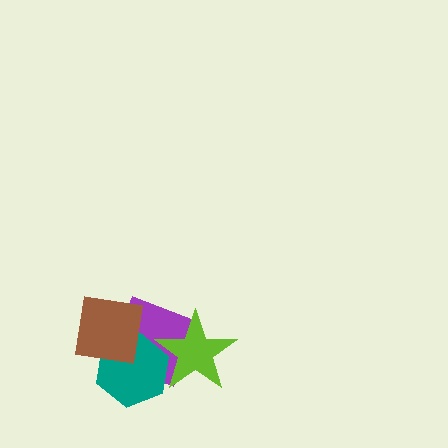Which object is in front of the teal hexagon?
The brown square is in front of the teal hexagon.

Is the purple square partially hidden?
Yes, it is partially covered by another shape.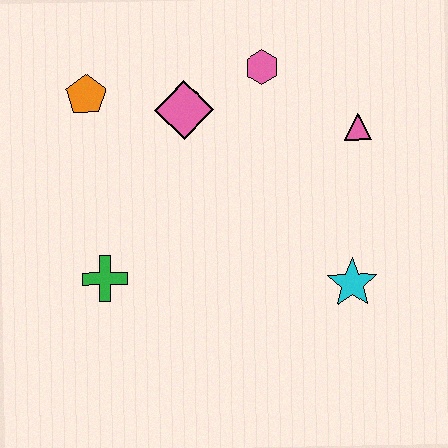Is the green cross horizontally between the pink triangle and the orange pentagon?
Yes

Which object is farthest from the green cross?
The pink triangle is farthest from the green cross.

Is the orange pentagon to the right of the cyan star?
No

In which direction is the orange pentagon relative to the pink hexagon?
The orange pentagon is to the left of the pink hexagon.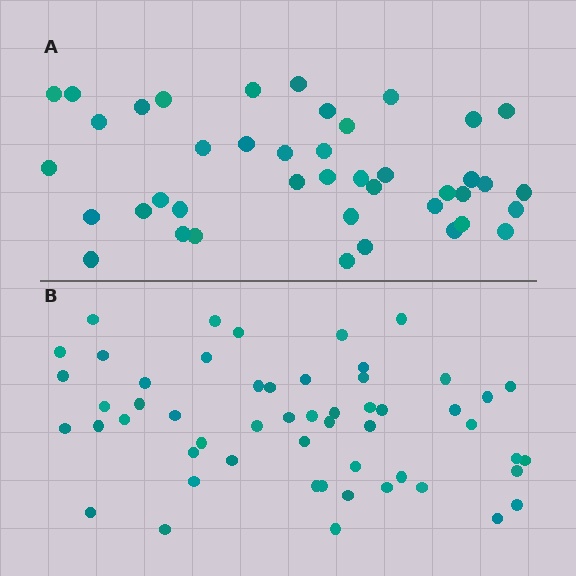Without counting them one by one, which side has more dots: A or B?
Region B (the bottom region) has more dots.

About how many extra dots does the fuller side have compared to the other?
Region B has roughly 12 or so more dots than region A.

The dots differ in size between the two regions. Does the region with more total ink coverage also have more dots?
No. Region A has more total ink coverage because its dots are larger, but region B actually contains more individual dots. Total area can be misleading — the number of items is what matters here.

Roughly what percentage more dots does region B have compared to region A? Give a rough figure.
About 30% more.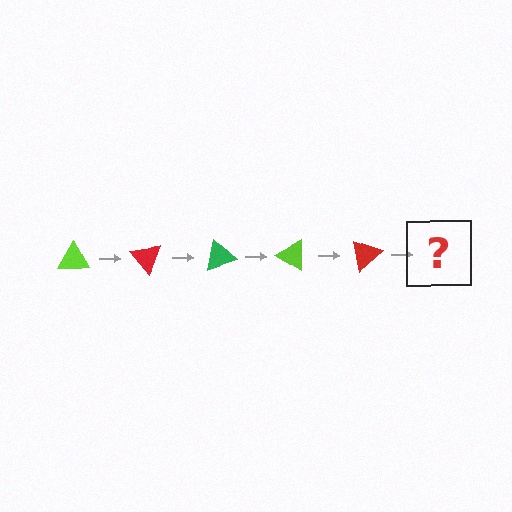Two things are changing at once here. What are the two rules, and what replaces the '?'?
The two rules are that it rotates 50 degrees each step and the color cycles through lime, red, and green. The '?' should be a green triangle, rotated 250 degrees from the start.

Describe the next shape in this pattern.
It should be a green triangle, rotated 250 degrees from the start.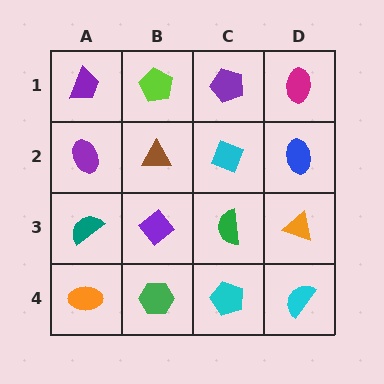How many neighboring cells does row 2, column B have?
4.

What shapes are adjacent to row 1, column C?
A cyan diamond (row 2, column C), a lime pentagon (row 1, column B), a magenta ellipse (row 1, column D).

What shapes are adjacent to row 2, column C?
A purple pentagon (row 1, column C), a green semicircle (row 3, column C), a brown triangle (row 2, column B), a blue ellipse (row 2, column D).